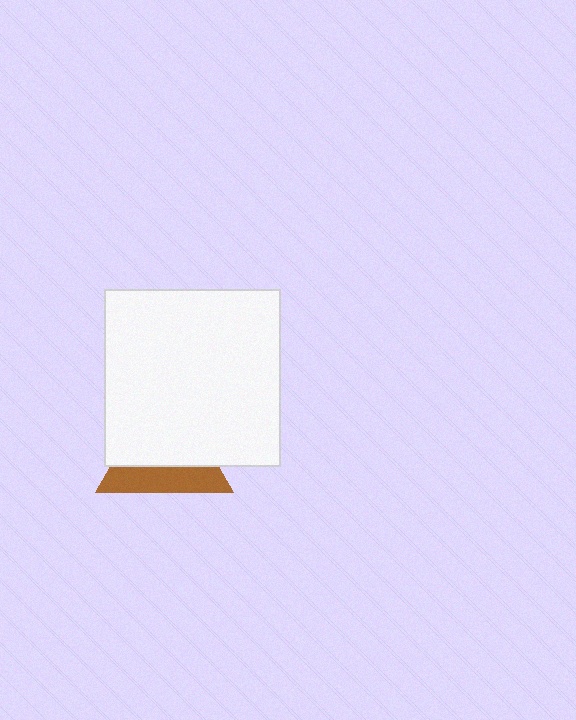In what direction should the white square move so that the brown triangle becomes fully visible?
The white square should move up. That is the shortest direction to clear the overlap and leave the brown triangle fully visible.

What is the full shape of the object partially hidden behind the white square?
The partially hidden object is a brown triangle.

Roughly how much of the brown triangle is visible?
A small part of it is visible (roughly 38%).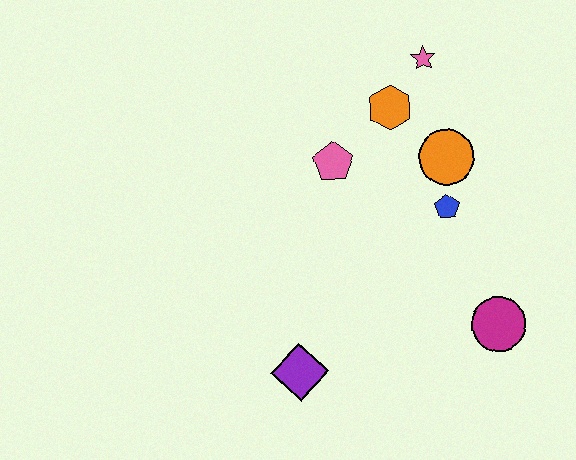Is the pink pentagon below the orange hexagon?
Yes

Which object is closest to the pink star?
The orange hexagon is closest to the pink star.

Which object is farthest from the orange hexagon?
The purple diamond is farthest from the orange hexagon.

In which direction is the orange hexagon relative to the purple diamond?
The orange hexagon is above the purple diamond.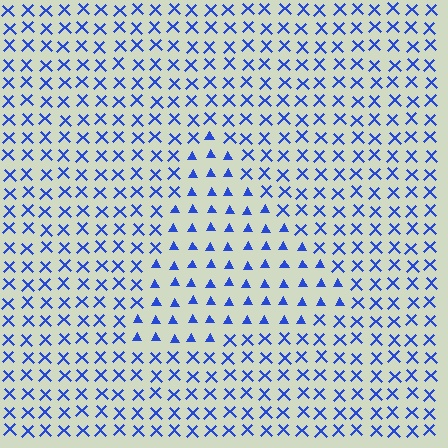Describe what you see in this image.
The image is filled with small blue elements arranged in a uniform grid. A triangle-shaped region contains triangles, while the surrounding area contains X marks. The boundary is defined purely by the change in element shape.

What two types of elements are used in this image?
The image uses triangles inside the triangle region and X marks outside it.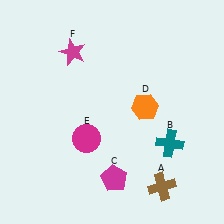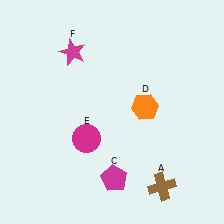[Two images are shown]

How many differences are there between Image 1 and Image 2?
There is 1 difference between the two images.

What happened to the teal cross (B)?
The teal cross (B) was removed in Image 2. It was in the bottom-right area of Image 1.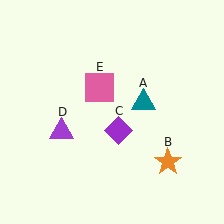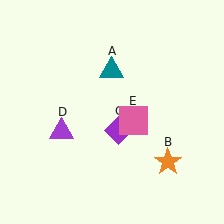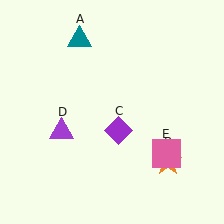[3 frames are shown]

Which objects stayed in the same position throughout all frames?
Orange star (object B) and purple diamond (object C) and purple triangle (object D) remained stationary.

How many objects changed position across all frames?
2 objects changed position: teal triangle (object A), pink square (object E).